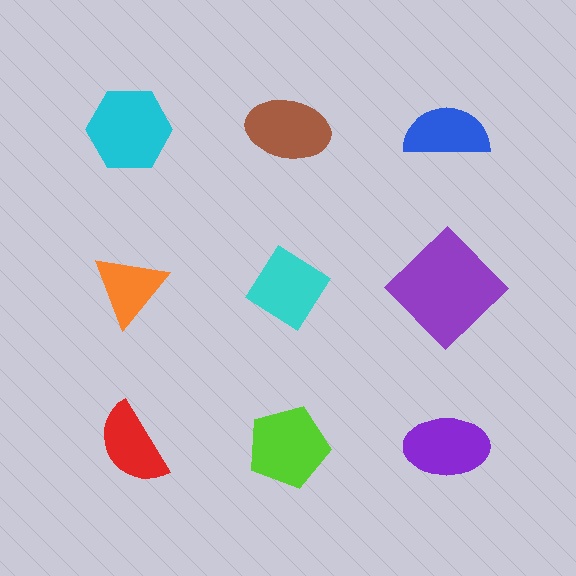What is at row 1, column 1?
A cyan hexagon.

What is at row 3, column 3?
A purple ellipse.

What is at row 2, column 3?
A purple diamond.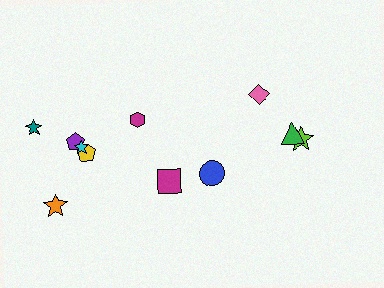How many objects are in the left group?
There are 7 objects.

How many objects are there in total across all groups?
There are 11 objects.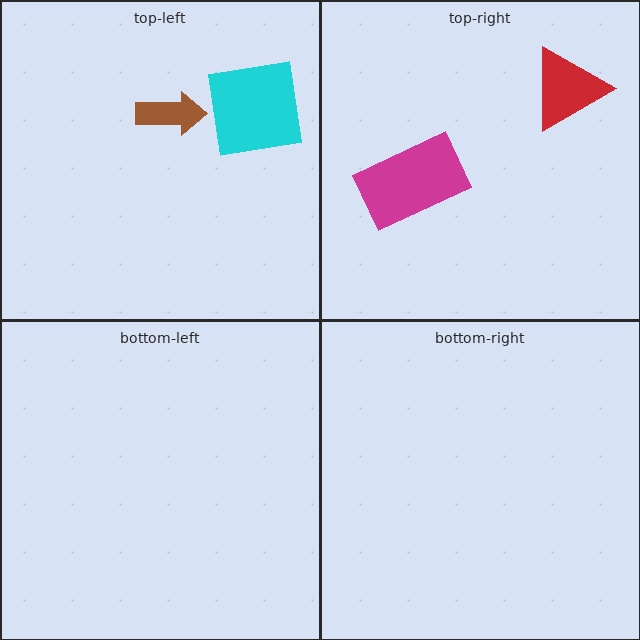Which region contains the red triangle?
The top-right region.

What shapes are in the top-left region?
The cyan square, the brown arrow.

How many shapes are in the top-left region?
2.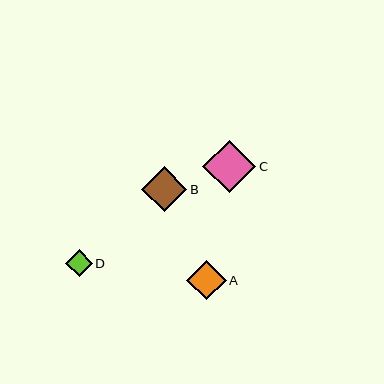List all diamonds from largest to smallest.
From largest to smallest: C, B, A, D.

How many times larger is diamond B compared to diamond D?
Diamond B is approximately 1.7 times the size of diamond D.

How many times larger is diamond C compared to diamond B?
Diamond C is approximately 1.2 times the size of diamond B.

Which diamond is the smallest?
Diamond D is the smallest with a size of approximately 27 pixels.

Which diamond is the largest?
Diamond C is the largest with a size of approximately 53 pixels.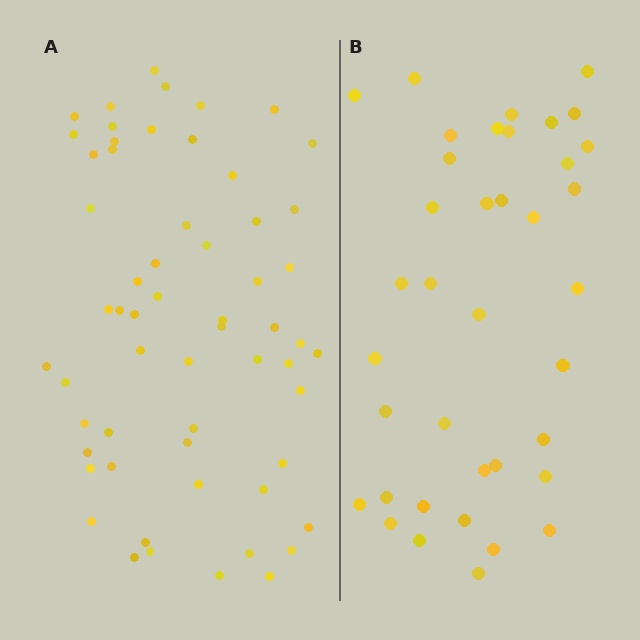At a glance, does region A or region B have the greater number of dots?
Region A (the left region) has more dots.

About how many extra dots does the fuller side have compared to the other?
Region A has approximately 20 more dots than region B.